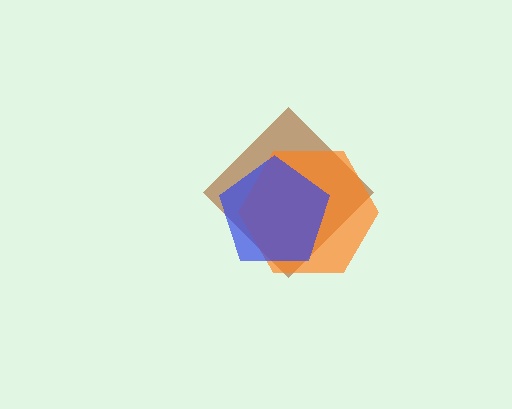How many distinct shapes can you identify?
There are 3 distinct shapes: a brown diamond, an orange hexagon, a blue pentagon.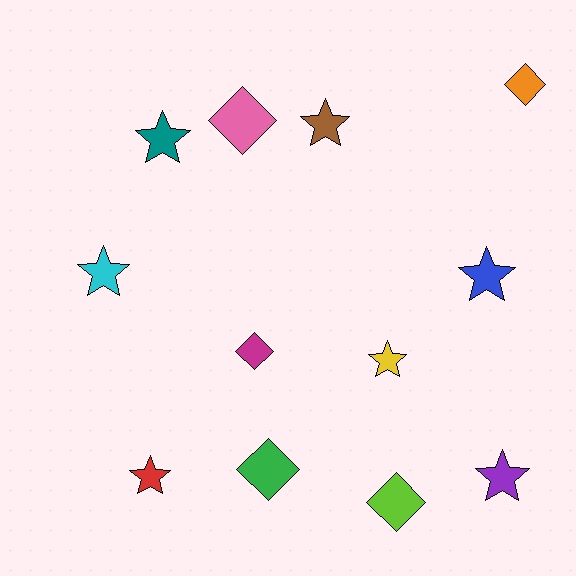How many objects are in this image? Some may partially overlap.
There are 12 objects.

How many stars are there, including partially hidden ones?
There are 7 stars.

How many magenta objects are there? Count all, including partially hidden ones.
There is 1 magenta object.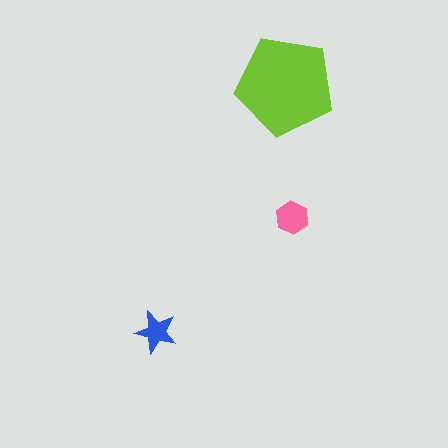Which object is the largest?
The lime pentagon.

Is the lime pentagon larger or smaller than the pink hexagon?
Larger.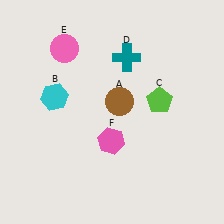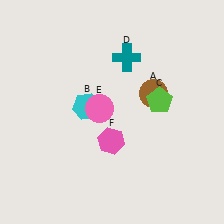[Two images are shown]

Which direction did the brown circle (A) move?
The brown circle (A) moved right.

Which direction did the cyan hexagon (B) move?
The cyan hexagon (B) moved right.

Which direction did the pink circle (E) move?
The pink circle (E) moved down.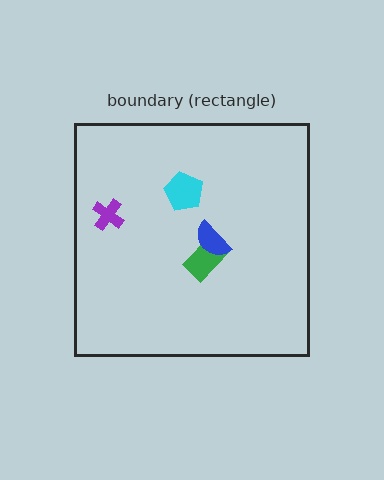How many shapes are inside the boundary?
4 inside, 0 outside.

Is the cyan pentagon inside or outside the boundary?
Inside.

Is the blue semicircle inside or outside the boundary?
Inside.